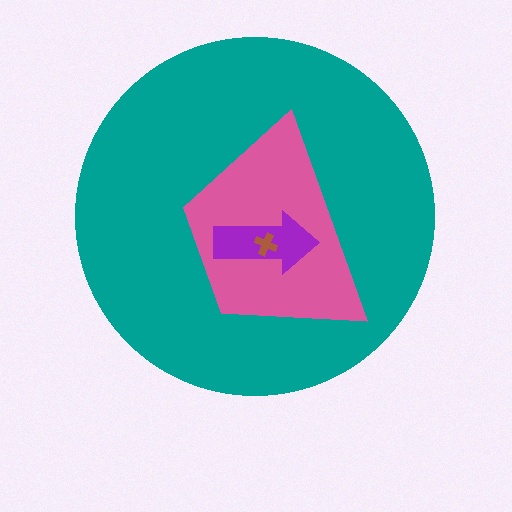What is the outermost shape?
The teal circle.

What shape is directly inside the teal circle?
The pink trapezoid.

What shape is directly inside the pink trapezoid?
The purple arrow.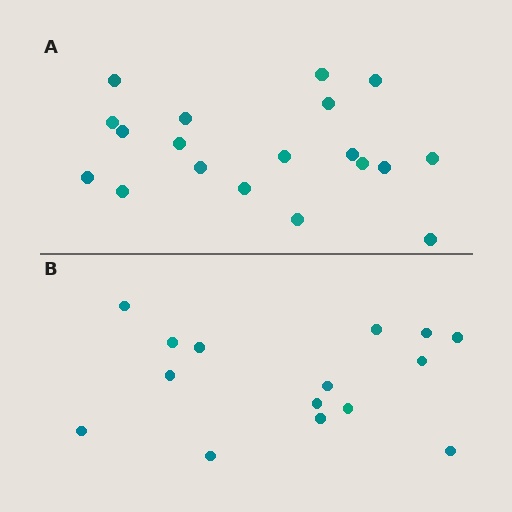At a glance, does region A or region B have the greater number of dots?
Region A (the top region) has more dots.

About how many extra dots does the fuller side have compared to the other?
Region A has about 4 more dots than region B.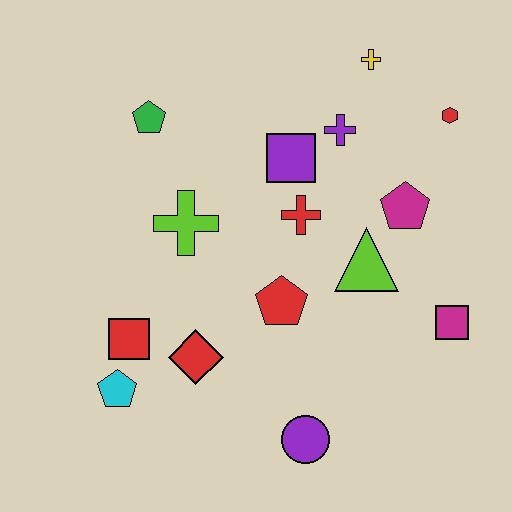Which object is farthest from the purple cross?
The cyan pentagon is farthest from the purple cross.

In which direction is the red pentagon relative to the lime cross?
The red pentagon is to the right of the lime cross.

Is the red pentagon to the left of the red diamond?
No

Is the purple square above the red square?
Yes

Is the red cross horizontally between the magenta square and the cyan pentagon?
Yes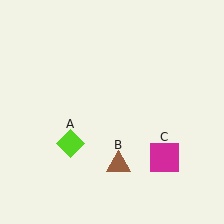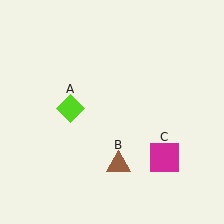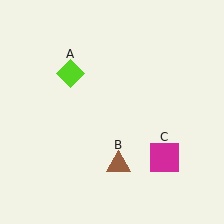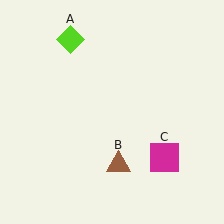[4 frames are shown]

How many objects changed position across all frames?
1 object changed position: lime diamond (object A).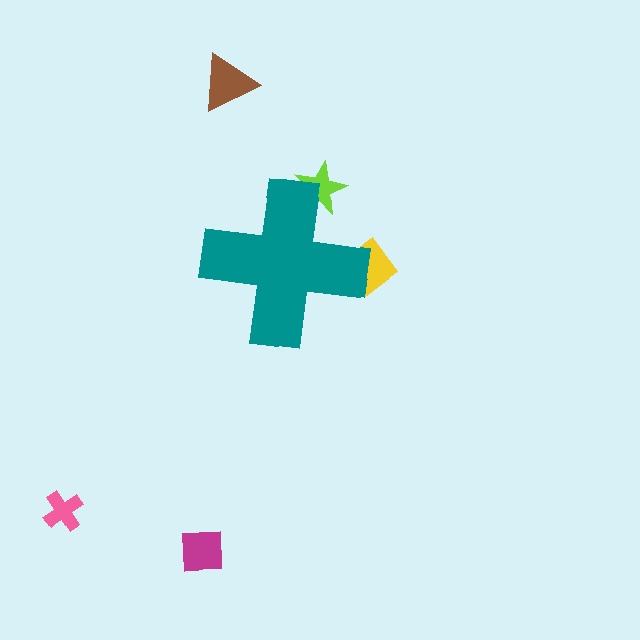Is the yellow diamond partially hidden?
Yes, the yellow diamond is partially hidden behind the teal cross.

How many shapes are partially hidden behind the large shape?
2 shapes are partially hidden.